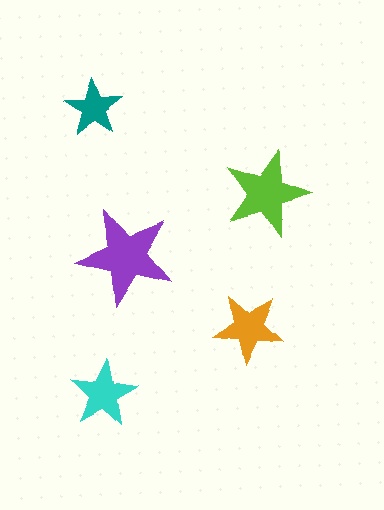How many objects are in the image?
There are 5 objects in the image.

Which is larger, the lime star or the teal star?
The lime one.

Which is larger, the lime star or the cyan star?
The lime one.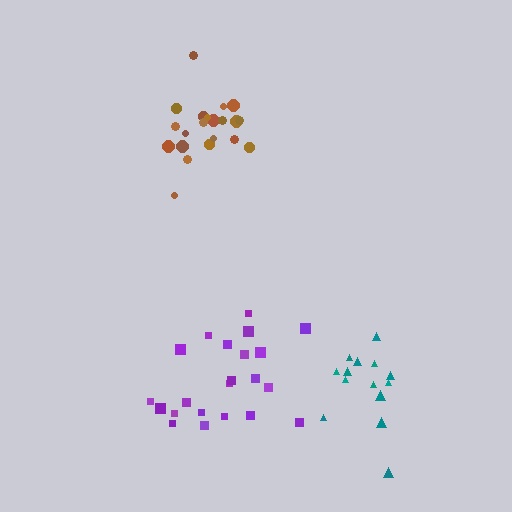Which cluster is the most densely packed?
Brown.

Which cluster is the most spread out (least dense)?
Purple.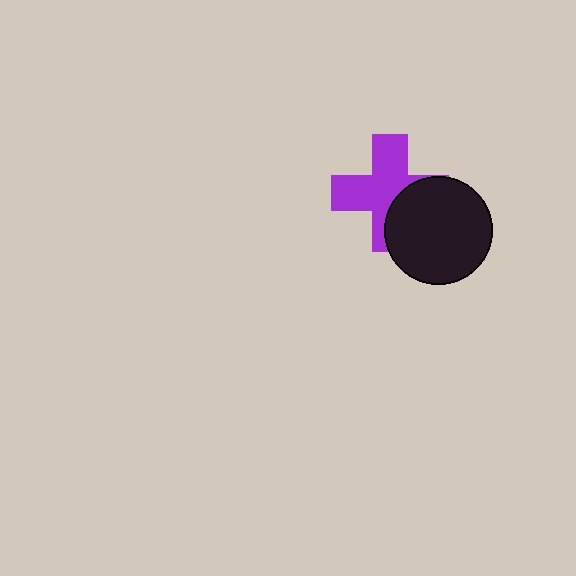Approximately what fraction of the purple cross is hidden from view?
Roughly 36% of the purple cross is hidden behind the black circle.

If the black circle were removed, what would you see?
You would see the complete purple cross.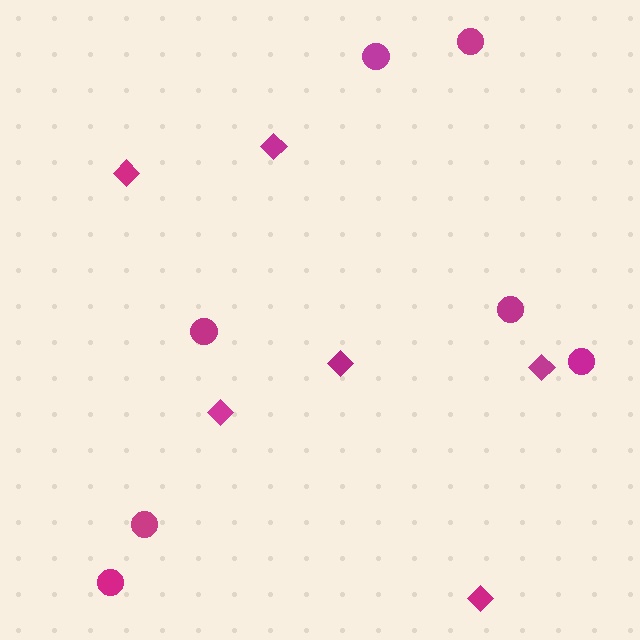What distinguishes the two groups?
There are 2 groups: one group of circles (7) and one group of diamonds (6).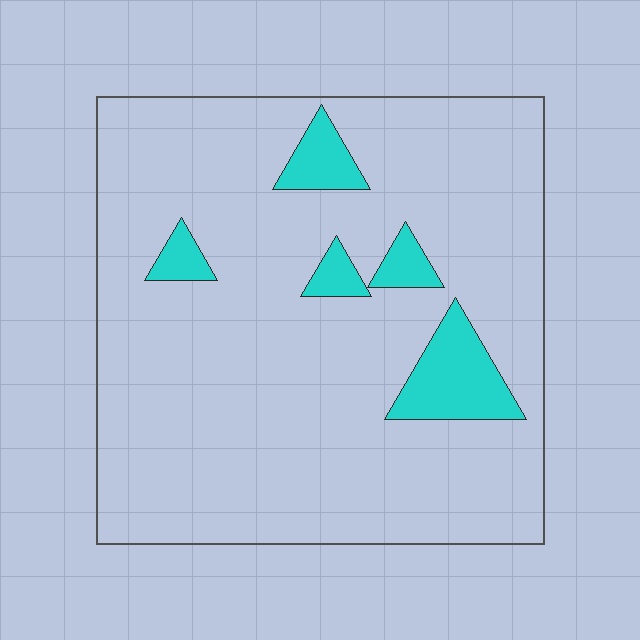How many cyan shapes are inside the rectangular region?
5.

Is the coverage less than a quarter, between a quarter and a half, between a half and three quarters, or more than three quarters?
Less than a quarter.